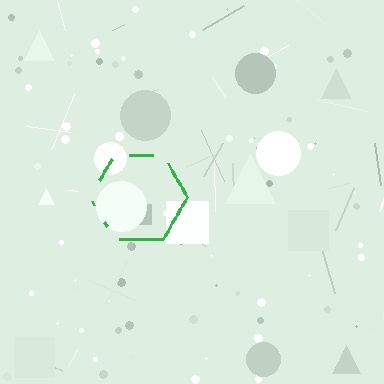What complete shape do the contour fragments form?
The contour fragments form a hexagon.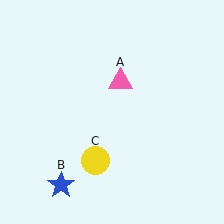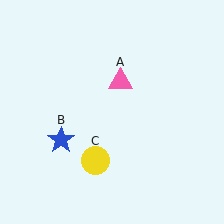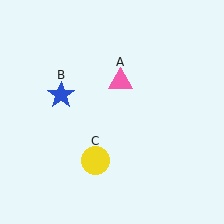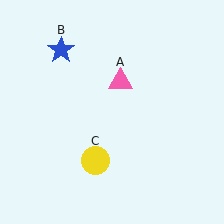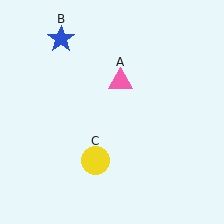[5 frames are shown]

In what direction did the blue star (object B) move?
The blue star (object B) moved up.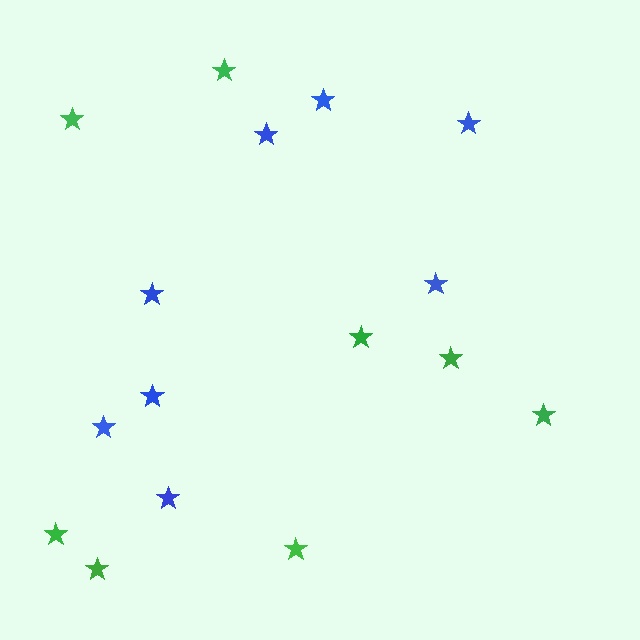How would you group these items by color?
There are 2 groups: one group of blue stars (8) and one group of green stars (8).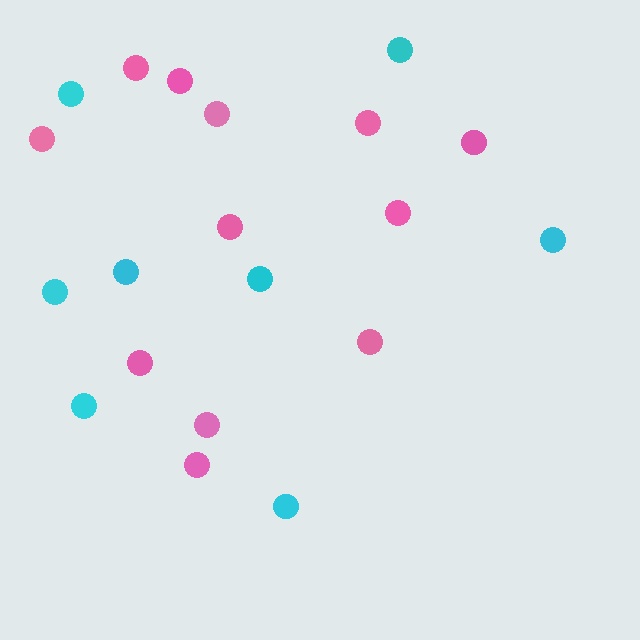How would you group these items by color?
There are 2 groups: one group of pink circles (12) and one group of cyan circles (8).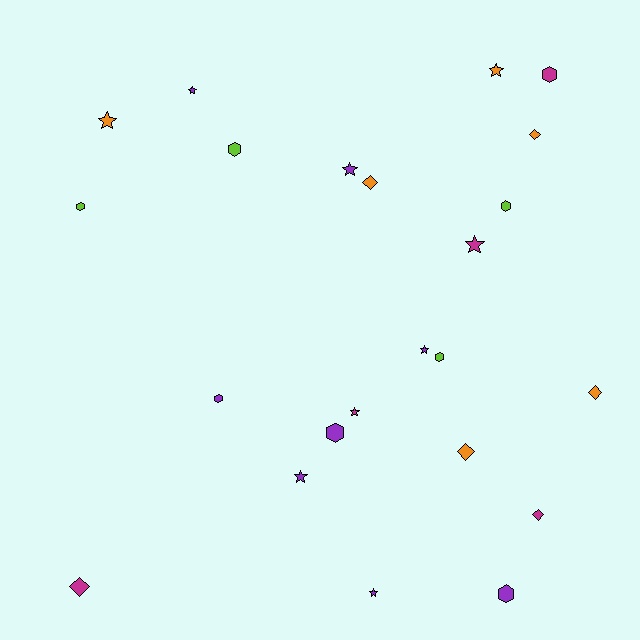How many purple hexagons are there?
There are 3 purple hexagons.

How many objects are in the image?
There are 23 objects.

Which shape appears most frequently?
Star, with 9 objects.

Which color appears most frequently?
Purple, with 8 objects.